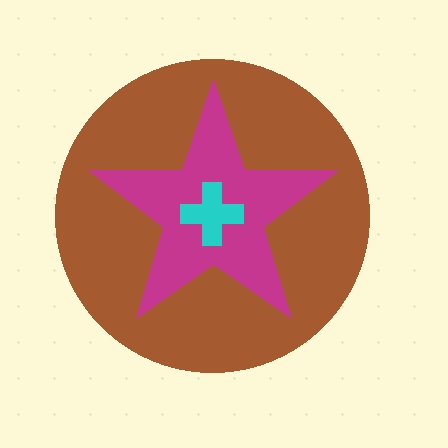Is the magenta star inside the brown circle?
Yes.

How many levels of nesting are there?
3.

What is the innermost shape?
The cyan cross.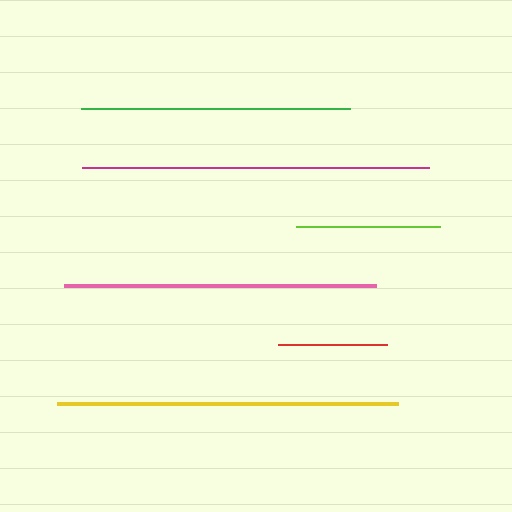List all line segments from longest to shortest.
From longest to shortest: magenta, yellow, pink, green, lime, red.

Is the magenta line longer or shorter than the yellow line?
The magenta line is longer than the yellow line.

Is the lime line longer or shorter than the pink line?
The pink line is longer than the lime line.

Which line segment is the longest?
The magenta line is the longest at approximately 347 pixels.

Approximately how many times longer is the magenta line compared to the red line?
The magenta line is approximately 3.2 times the length of the red line.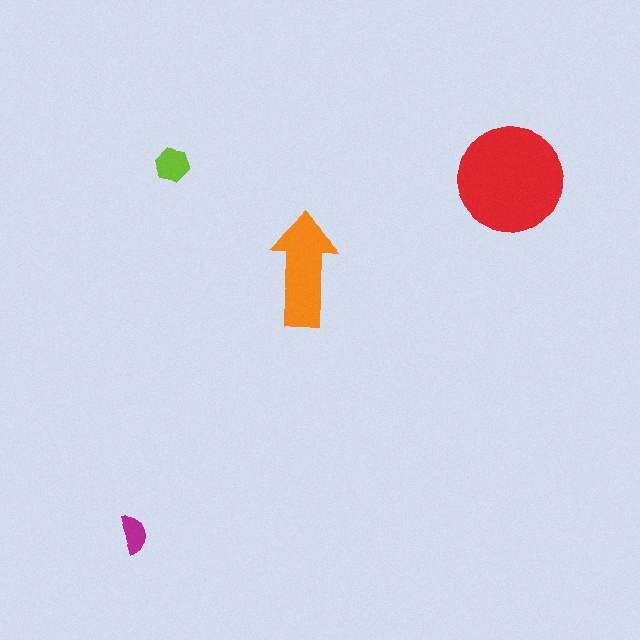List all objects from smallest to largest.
The magenta semicircle, the lime hexagon, the orange arrow, the red circle.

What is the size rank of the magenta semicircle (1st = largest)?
4th.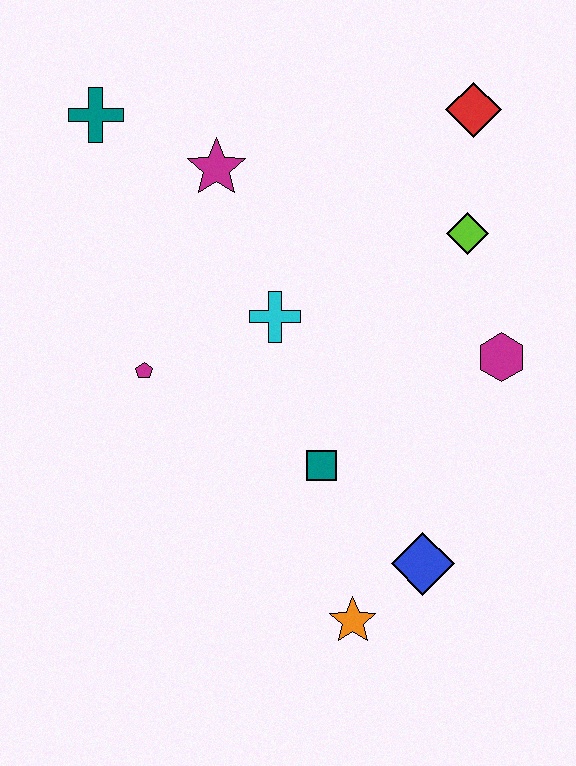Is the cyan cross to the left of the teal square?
Yes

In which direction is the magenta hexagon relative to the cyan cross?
The magenta hexagon is to the right of the cyan cross.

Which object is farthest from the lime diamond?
The orange star is farthest from the lime diamond.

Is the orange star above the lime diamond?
No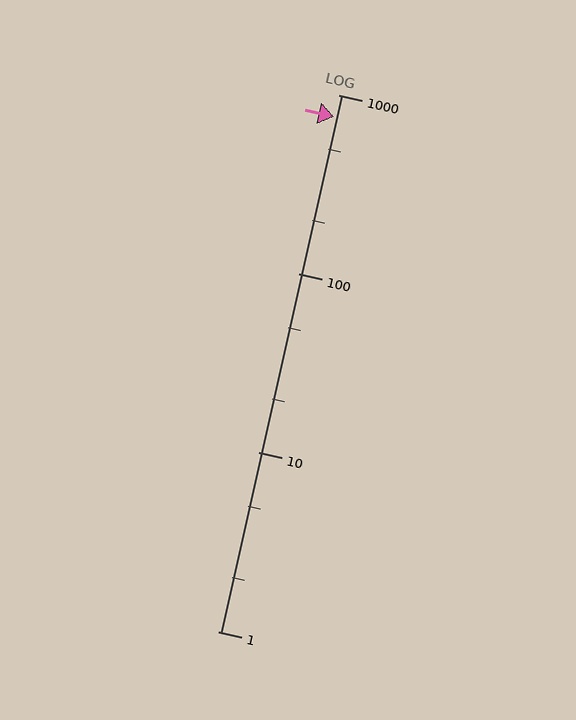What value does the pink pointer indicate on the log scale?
The pointer indicates approximately 750.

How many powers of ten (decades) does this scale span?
The scale spans 3 decades, from 1 to 1000.